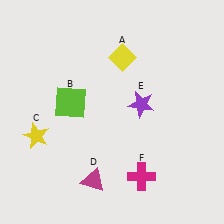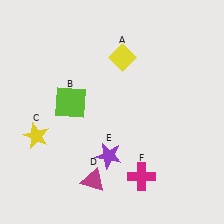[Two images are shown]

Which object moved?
The purple star (E) moved down.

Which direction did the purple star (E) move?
The purple star (E) moved down.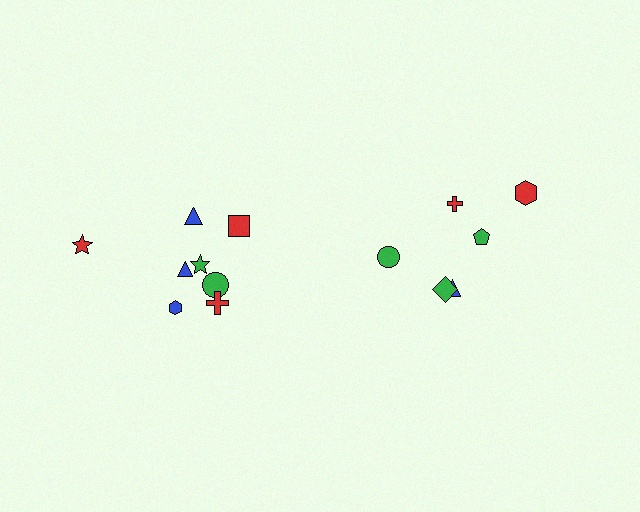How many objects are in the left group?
There are 8 objects.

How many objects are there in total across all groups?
There are 14 objects.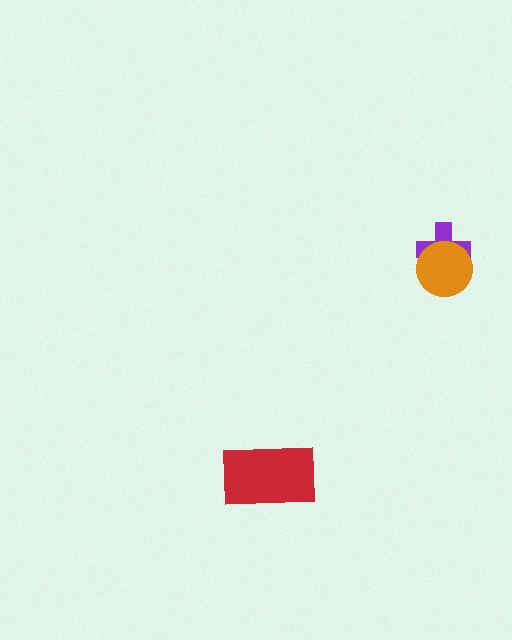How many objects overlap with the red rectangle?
0 objects overlap with the red rectangle.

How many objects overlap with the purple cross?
1 object overlaps with the purple cross.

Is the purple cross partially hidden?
Yes, it is partially covered by another shape.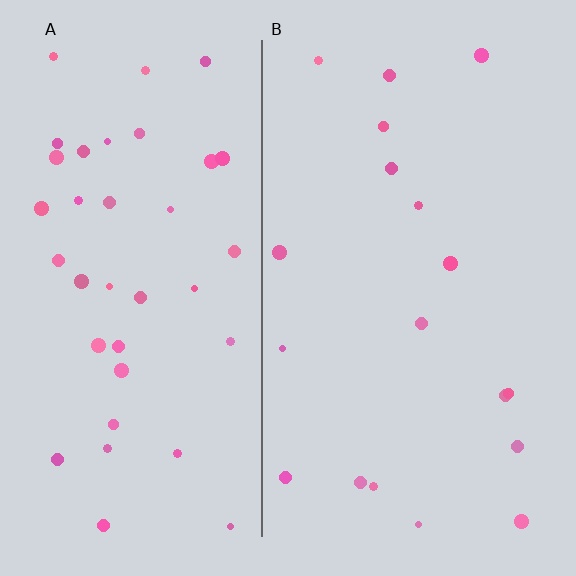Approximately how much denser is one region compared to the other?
Approximately 2.1× — region A over region B.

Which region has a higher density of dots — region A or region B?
A (the left).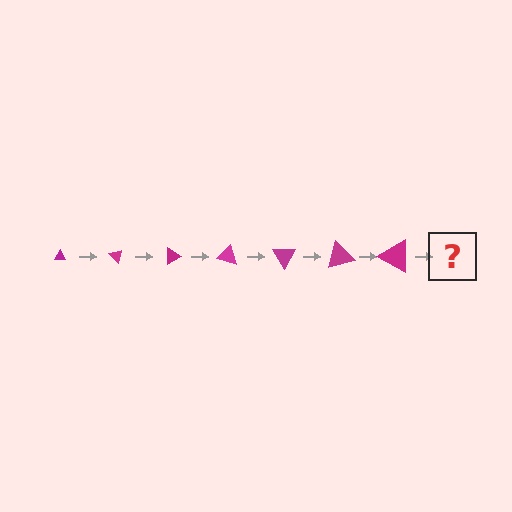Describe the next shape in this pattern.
It should be a triangle, larger than the previous one and rotated 315 degrees from the start.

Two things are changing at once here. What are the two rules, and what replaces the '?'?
The two rules are that the triangle grows larger each step and it rotates 45 degrees each step. The '?' should be a triangle, larger than the previous one and rotated 315 degrees from the start.